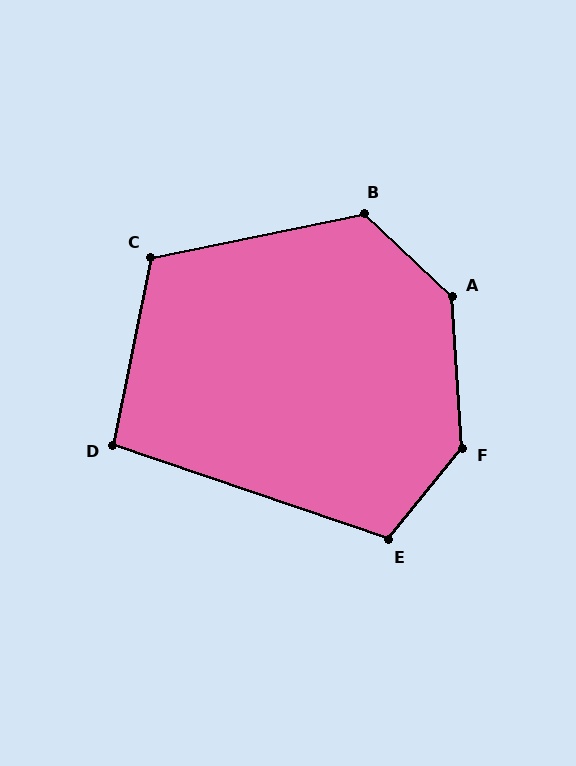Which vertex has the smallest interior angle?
D, at approximately 97 degrees.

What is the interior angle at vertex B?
Approximately 125 degrees (obtuse).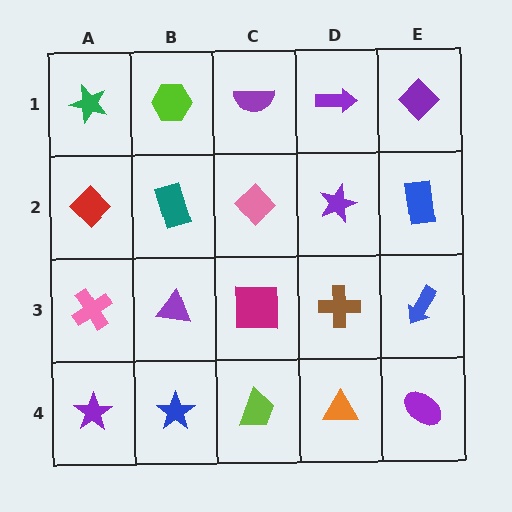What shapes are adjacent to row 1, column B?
A teal rectangle (row 2, column B), a green star (row 1, column A), a purple semicircle (row 1, column C).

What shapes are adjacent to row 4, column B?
A purple triangle (row 3, column B), a purple star (row 4, column A), a lime trapezoid (row 4, column C).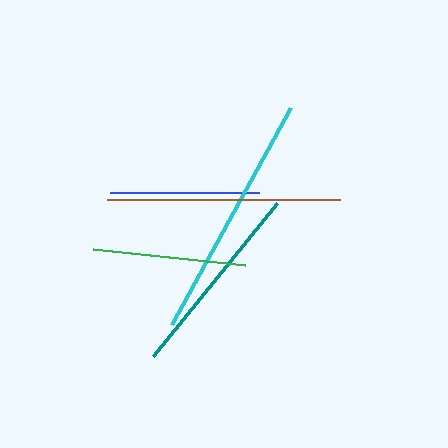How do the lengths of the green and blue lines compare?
The green and blue lines are approximately the same length.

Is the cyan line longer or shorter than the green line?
The cyan line is longer than the green line.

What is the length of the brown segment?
The brown segment is approximately 233 pixels long.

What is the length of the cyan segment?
The cyan segment is approximately 248 pixels long.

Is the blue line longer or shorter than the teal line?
The teal line is longer than the blue line.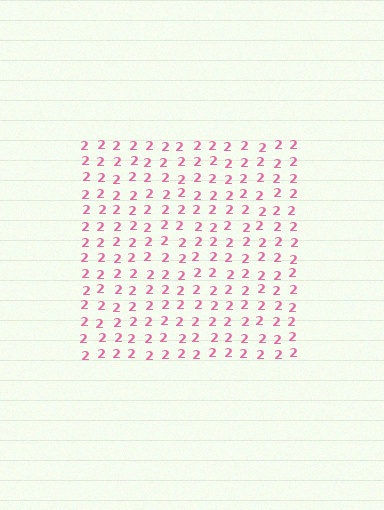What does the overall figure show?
The overall figure shows a square.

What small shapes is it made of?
It is made of small digit 2's.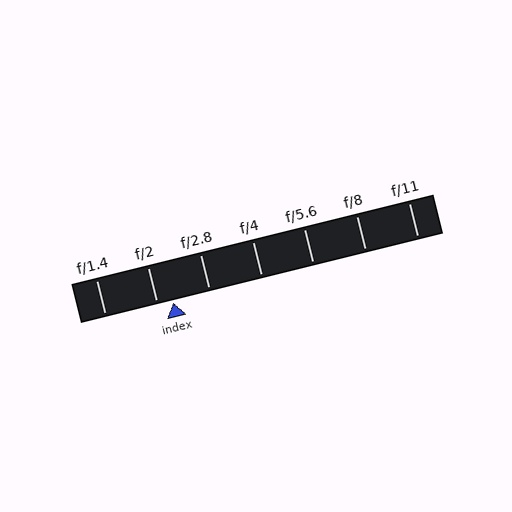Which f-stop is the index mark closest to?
The index mark is closest to f/2.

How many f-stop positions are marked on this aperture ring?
There are 7 f-stop positions marked.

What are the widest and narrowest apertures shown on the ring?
The widest aperture shown is f/1.4 and the narrowest is f/11.